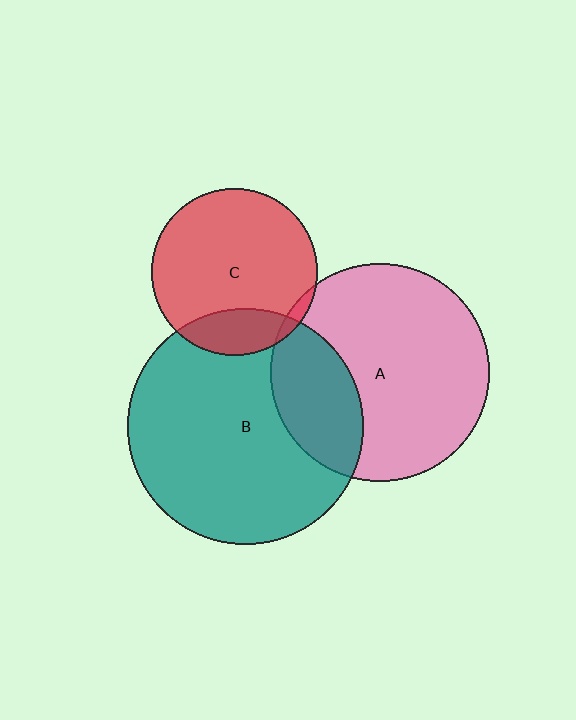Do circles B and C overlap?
Yes.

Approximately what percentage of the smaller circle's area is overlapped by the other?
Approximately 20%.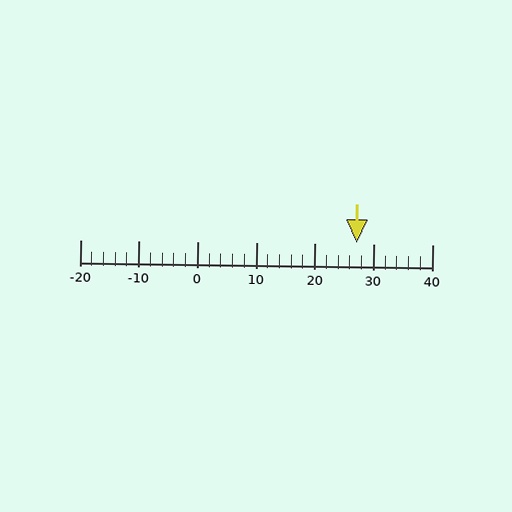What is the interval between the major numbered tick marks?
The major tick marks are spaced 10 units apart.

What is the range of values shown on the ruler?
The ruler shows values from -20 to 40.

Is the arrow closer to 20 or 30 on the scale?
The arrow is closer to 30.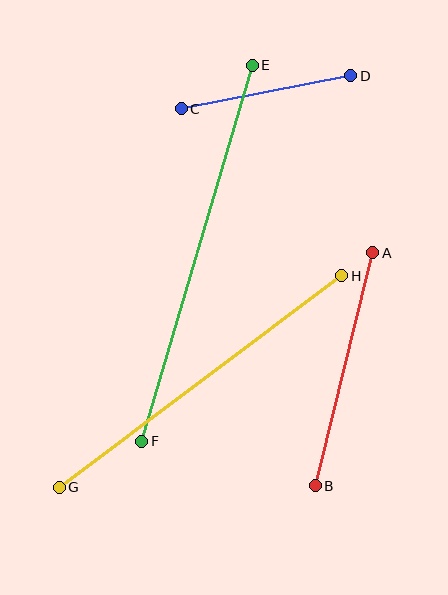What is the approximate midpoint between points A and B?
The midpoint is at approximately (344, 369) pixels.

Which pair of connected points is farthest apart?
Points E and F are farthest apart.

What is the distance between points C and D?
The distance is approximately 173 pixels.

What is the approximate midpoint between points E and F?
The midpoint is at approximately (197, 253) pixels.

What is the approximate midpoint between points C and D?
The midpoint is at approximately (266, 92) pixels.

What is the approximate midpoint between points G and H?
The midpoint is at approximately (200, 381) pixels.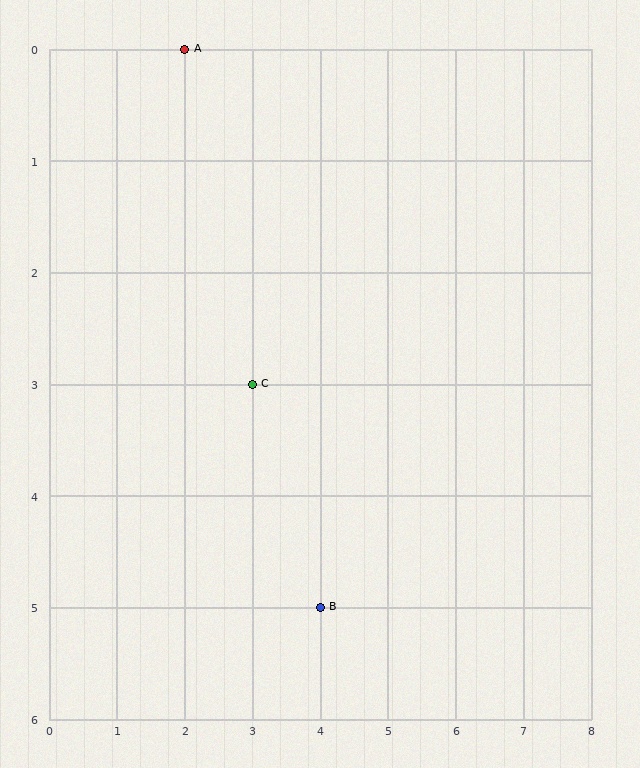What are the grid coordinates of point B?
Point B is at grid coordinates (4, 5).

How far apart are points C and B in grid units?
Points C and B are 1 column and 2 rows apart (about 2.2 grid units diagonally).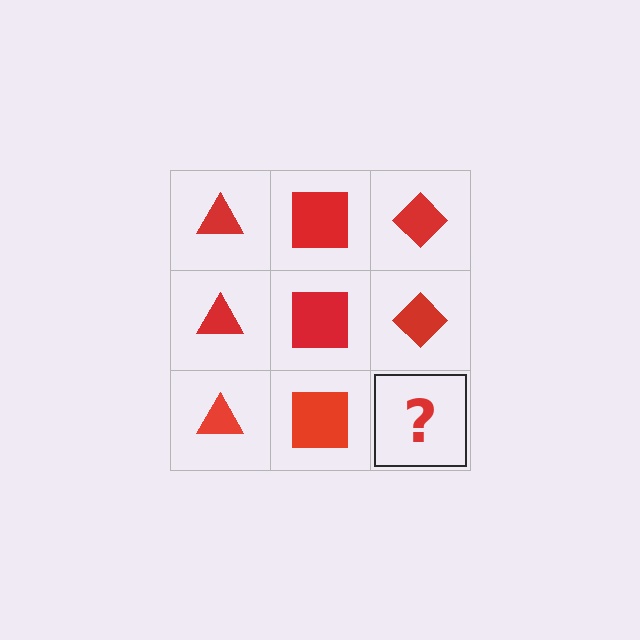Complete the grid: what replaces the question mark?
The question mark should be replaced with a red diamond.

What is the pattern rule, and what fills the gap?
The rule is that each column has a consistent shape. The gap should be filled with a red diamond.